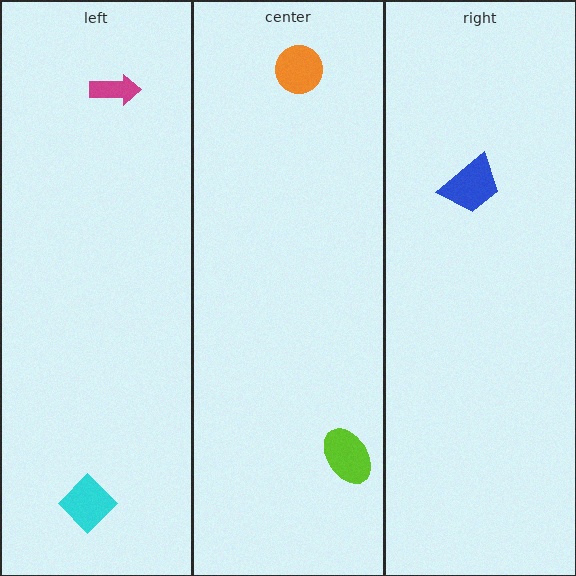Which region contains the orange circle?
The center region.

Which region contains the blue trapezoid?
The right region.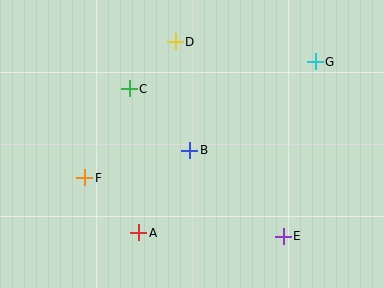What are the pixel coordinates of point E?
Point E is at (283, 236).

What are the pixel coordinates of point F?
Point F is at (85, 178).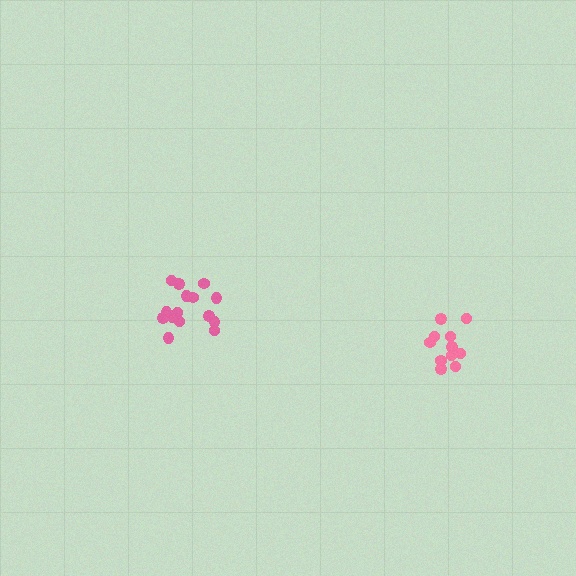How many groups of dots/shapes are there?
There are 2 groups.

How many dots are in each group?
Group 1: 11 dots, Group 2: 16 dots (27 total).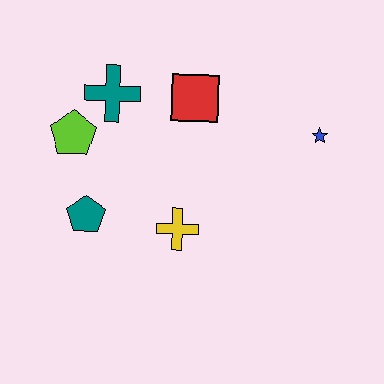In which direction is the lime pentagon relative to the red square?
The lime pentagon is to the left of the red square.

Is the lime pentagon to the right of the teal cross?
No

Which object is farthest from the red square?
The teal pentagon is farthest from the red square.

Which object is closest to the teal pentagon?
The lime pentagon is closest to the teal pentagon.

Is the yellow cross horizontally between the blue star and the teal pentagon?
Yes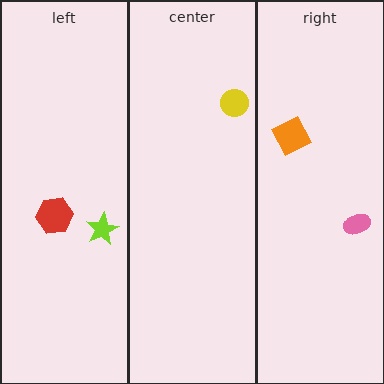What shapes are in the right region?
The pink ellipse, the orange diamond.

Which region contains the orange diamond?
The right region.